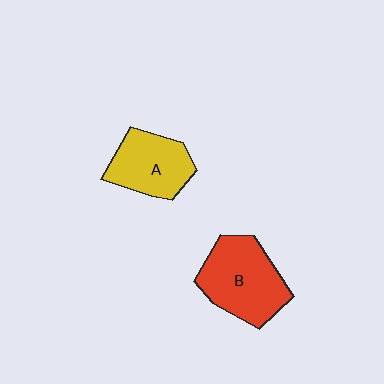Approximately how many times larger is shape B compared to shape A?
Approximately 1.3 times.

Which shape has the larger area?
Shape B (red).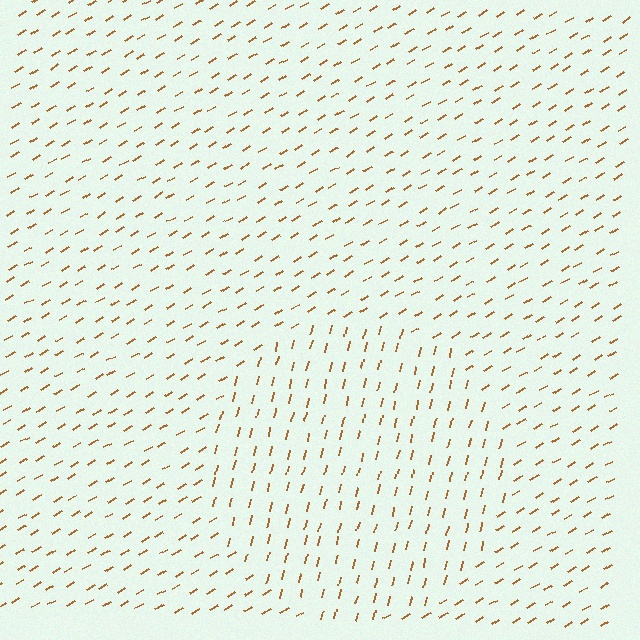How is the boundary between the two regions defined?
The boundary is defined purely by a change in line orientation (approximately 45 degrees difference). All lines are the same color and thickness.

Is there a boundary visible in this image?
Yes, there is a texture boundary formed by a change in line orientation.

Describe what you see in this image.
The image is filled with small brown line segments. A circle region in the image has lines oriented differently from the surrounding lines, creating a visible texture boundary.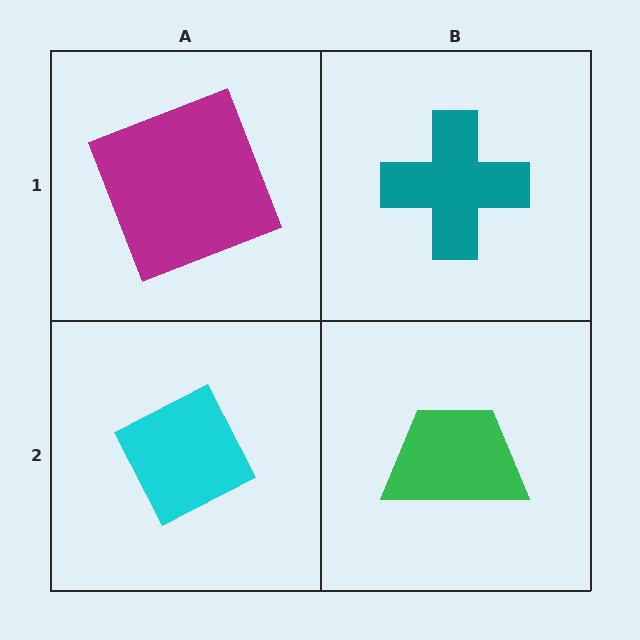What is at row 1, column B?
A teal cross.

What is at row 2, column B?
A green trapezoid.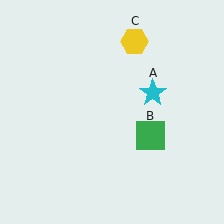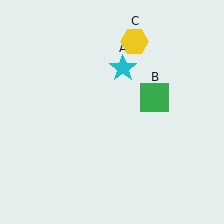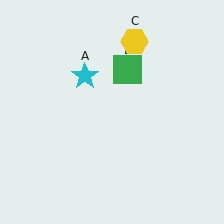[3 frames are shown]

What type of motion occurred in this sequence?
The cyan star (object A), green square (object B) rotated counterclockwise around the center of the scene.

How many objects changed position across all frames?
2 objects changed position: cyan star (object A), green square (object B).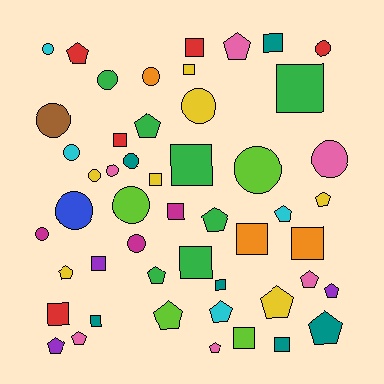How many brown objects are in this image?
There is 1 brown object.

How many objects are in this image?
There are 50 objects.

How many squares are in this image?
There are 17 squares.